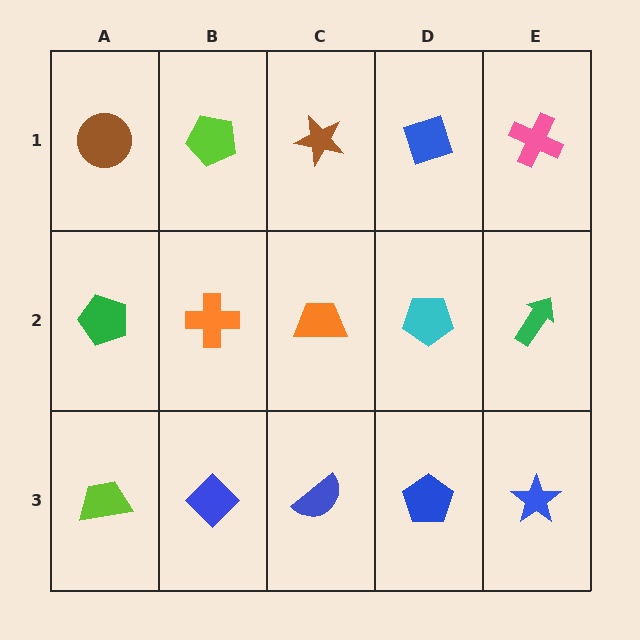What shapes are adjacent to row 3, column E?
A green arrow (row 2, column E), a blue pentagon (row 3, column D).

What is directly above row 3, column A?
A green pentagon.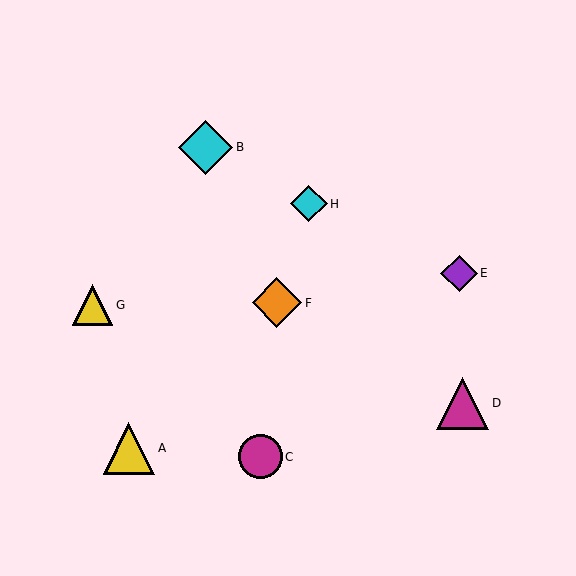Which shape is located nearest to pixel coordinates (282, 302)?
The orange diamond (labeled F) at (277, 303) is nearest to that location.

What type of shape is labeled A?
Shape A is a yellow triangle.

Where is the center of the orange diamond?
The center of the orange diamond is at (277, 303).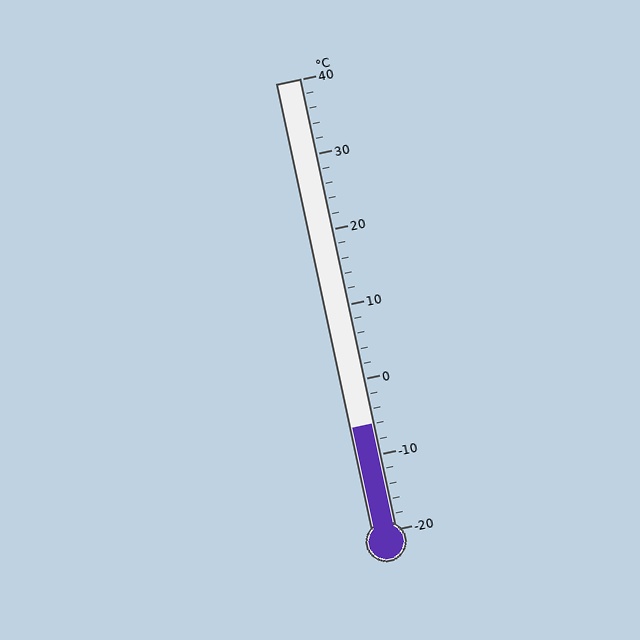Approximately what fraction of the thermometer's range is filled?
The thermometer is filled to approximately 25% of its range.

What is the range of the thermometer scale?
The thermometer scale ranges from -20°C to 40°C.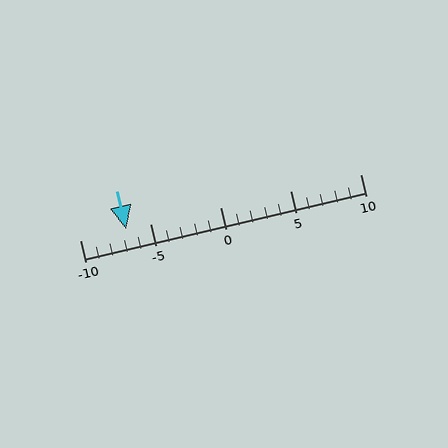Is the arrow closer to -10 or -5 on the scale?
The arrow is closer to -5.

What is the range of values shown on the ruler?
The ruler shows values from -10 to 10.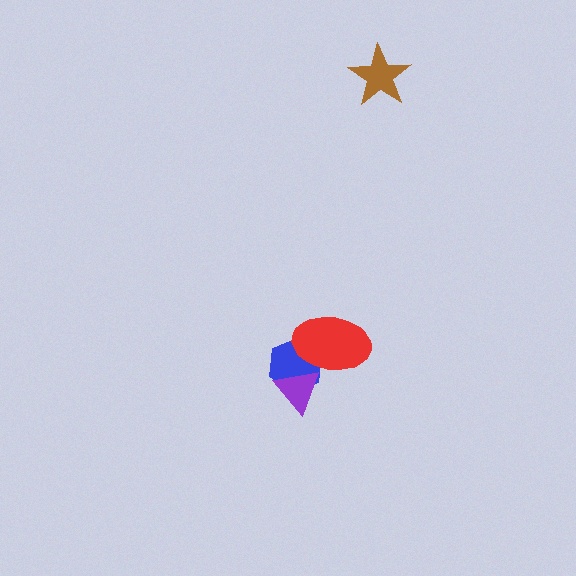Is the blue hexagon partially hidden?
Yes, it is partially covered by another shape.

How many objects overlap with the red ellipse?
2 objects overlap with the red ellipse.